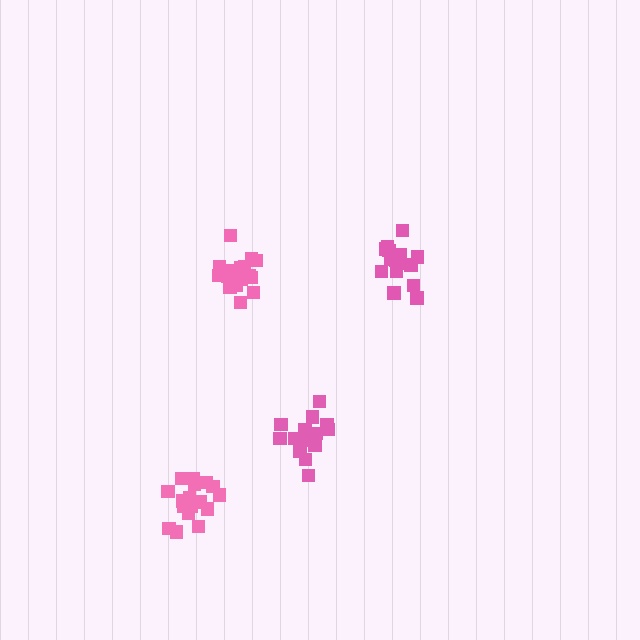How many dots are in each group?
Group 1: 14 dots, Group 2: 18 dots, Group 3: 15 dots, Group 4: 18 dots (65 total).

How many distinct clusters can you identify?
There are 4 distinct clusters.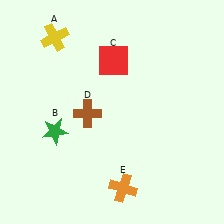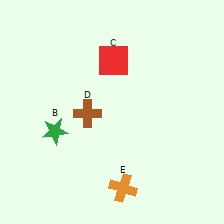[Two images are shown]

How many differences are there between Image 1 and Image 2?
There is 1 difference between the two images.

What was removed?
The yellow cross (A) was removed in Image 2.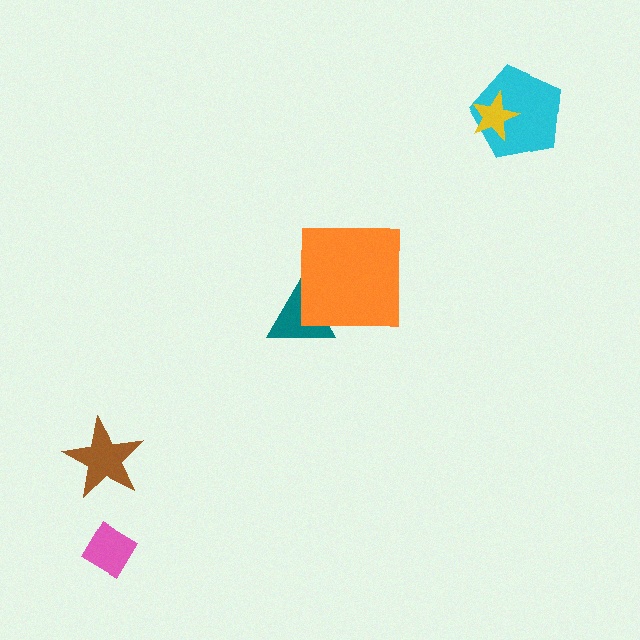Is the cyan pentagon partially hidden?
Yes, it is partially covered by another shape.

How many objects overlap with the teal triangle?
1 object overlaps with the teal triangle.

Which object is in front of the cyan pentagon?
The yellow star is in front of the cyan pentagon.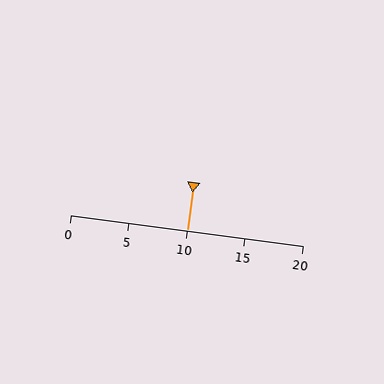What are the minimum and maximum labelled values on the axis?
The axis runs from 0 to 20.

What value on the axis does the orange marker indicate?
The marker indicates approximately 10.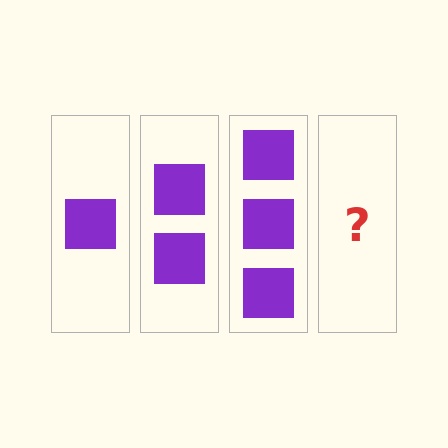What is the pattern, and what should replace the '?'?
The pattern is that each step adds one more square. The '?' should be 4 squares.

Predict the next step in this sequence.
The next step is 4 squares.